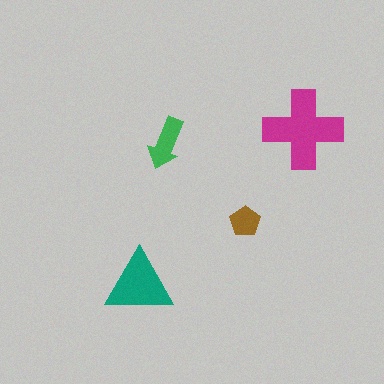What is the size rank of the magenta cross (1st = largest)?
1st.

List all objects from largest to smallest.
The magenta cross, the teal triangle, the green arrow, the brown pentagon.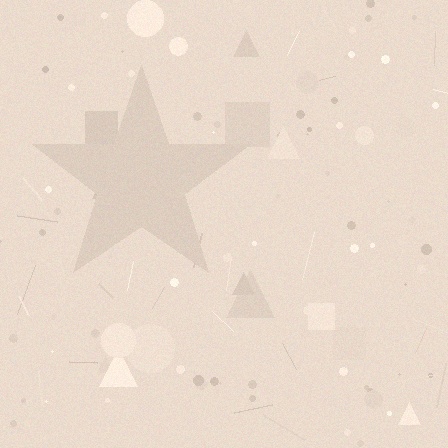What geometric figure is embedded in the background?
A star is embedded in the background.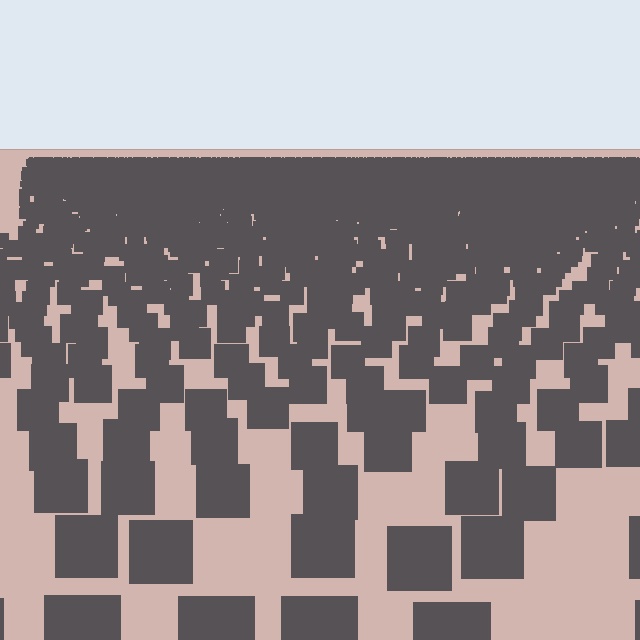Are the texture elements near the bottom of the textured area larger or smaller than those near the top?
Larger. Near the bottom, elements are closer to the viewer and appear at a bigger on-screen size.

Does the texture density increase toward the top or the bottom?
Density increases toward the top.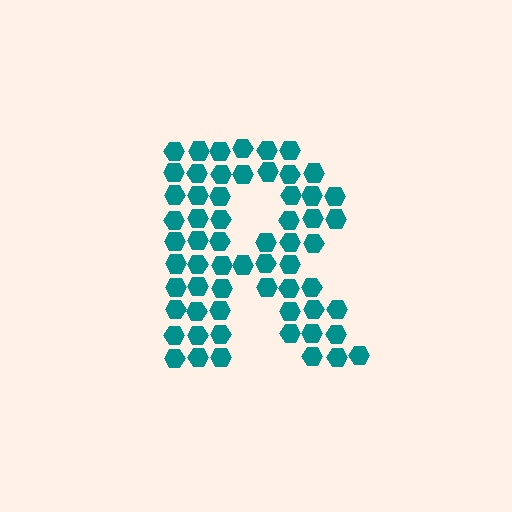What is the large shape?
The large shape is the letter R.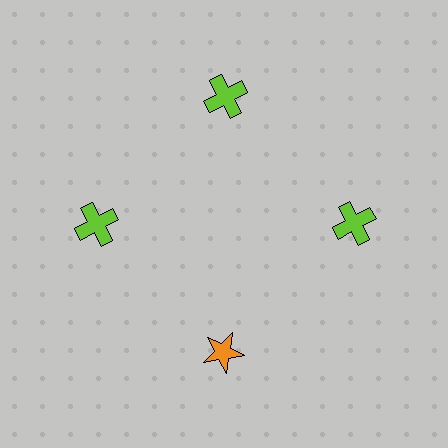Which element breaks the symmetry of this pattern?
The orange star at roughly the 6 o'clock position breaks the symmetry. All other shapes are lime crosses.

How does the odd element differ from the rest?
It differs in both color (orange instead of lime) and shape (star instead of cross).